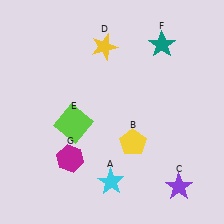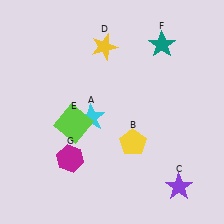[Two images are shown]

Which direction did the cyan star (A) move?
The cyan star (A) moved up.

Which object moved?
The cyan star (A) moved up.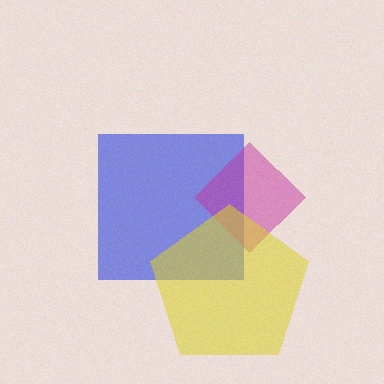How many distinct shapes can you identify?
There are 3 distinct shapes: a blue square, a magenta diamond, a yellow pentagon.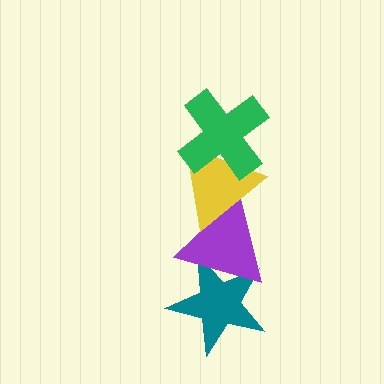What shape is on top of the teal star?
The purple triangle is on top of the teal star.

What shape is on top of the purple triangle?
The yellow triangle is on top of the purple triangle.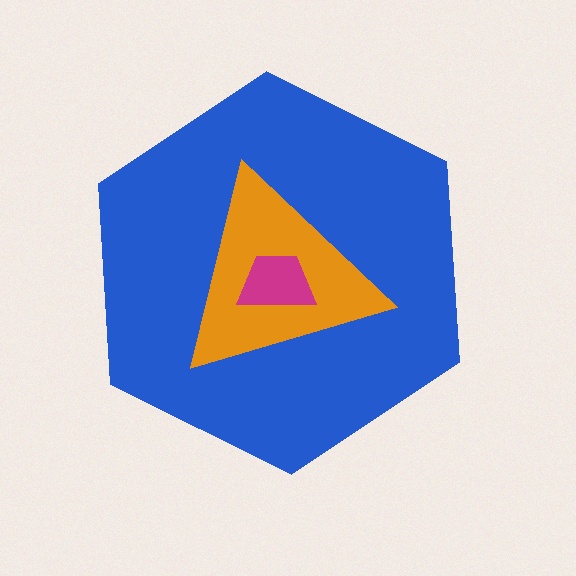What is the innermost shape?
The magenta trapezoid.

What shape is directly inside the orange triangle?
The magenta trapezoid.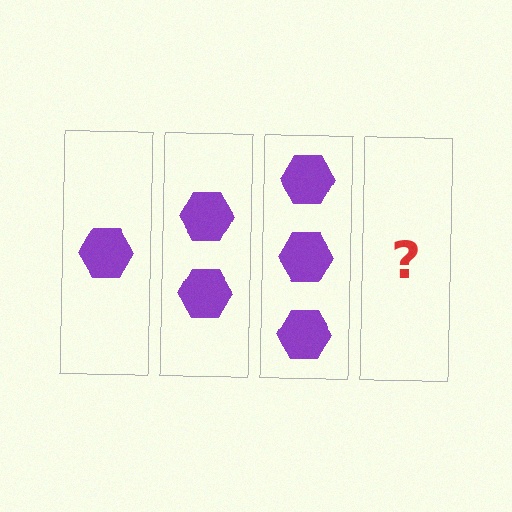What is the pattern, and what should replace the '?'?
The pattern is that each step adds one more hexagon. The '?' should be 4 hexagons.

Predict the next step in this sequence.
The next step is 4 hexagons.